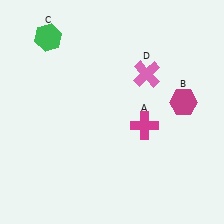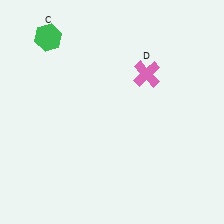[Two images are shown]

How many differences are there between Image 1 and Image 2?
There are 2 differences between the two images.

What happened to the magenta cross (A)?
The magenta cross (A) was removed in Image 2. It was in the bottom-right area of Image 1.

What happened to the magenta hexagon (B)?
The magenta hexagon (B) was removed in Image 2. It was in the top-right area of Image 1.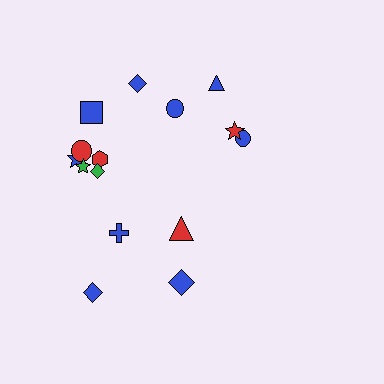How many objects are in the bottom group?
There are 4 objects.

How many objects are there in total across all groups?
There are 15 objects.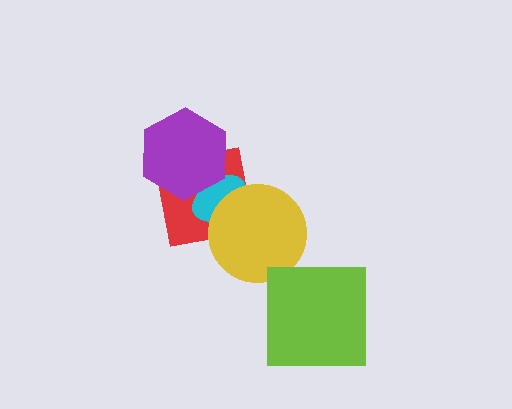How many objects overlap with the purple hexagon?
2 objects overlap with the purple hexagon.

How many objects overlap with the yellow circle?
2 objects overlap with the yellow circle.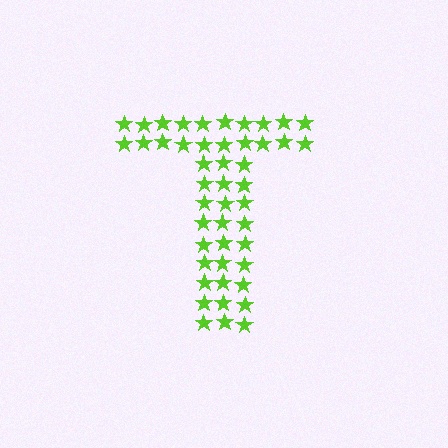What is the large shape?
The large shape is the letter T.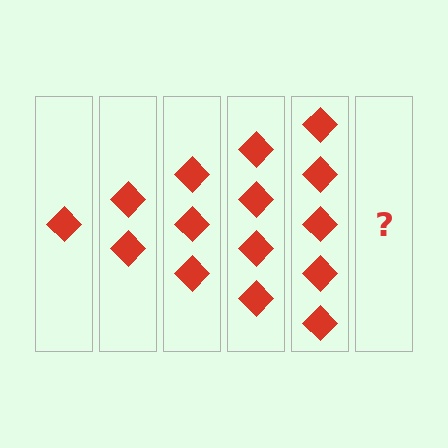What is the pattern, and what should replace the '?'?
The pattern is that each step adds one more diamond. The '?' should be 6 diamonds.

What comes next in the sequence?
The next element should be 6 diamonds.